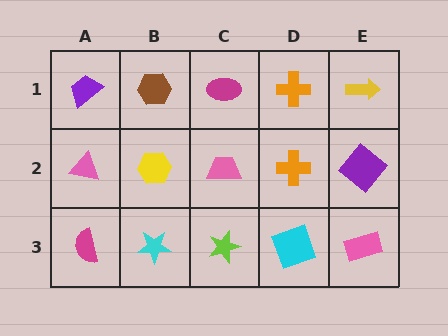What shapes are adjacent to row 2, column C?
A magenta ellipse (row 1, column C), a lime star (row 3, column C), a yellow hexagon (row 2, column B), an orange cross (row 2, column D).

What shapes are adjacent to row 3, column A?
A pink triangle (row 2, column A), a cyan star (row 3, column B).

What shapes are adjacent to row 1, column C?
A pink trapezoid (row 2, column C), a brown hexagon (row 1, column B), an orange cross (row 1, column D).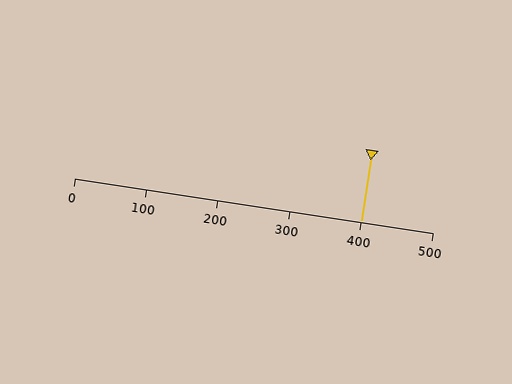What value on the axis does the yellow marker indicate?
The marker indicates approximately 400.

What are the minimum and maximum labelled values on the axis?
The axis runs from 0 to 500.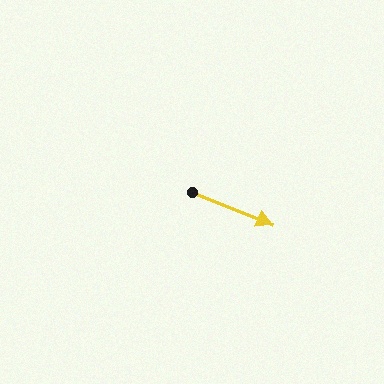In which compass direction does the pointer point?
East.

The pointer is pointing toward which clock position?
Roughly 4 o'clock.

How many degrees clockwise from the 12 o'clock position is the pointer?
Approximately 112 degrees.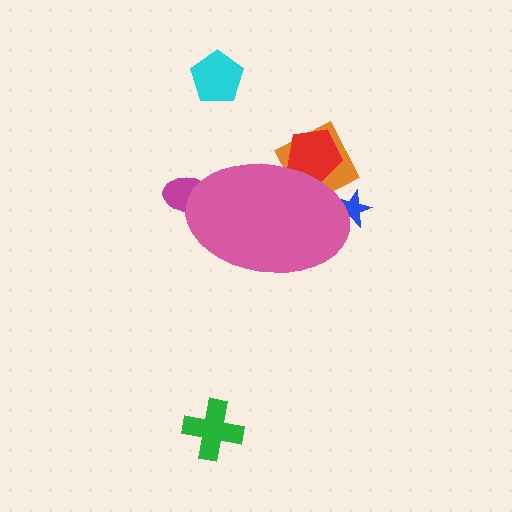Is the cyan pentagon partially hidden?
No, the cyan pentagon is fully visible.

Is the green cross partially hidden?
No, the green cross is fully visible.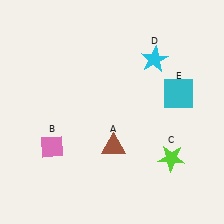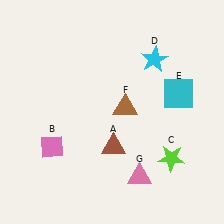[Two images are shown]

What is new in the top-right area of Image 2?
A brown triangle (F) was added in the top-right area of Image 2.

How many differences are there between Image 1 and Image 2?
There are 2 differences between the two images.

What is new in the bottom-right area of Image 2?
A pink triangle (G) was added in the bottom-right area of Image 2.